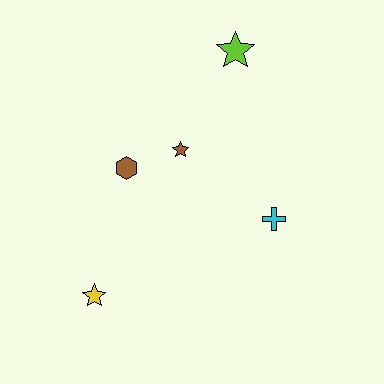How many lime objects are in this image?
There is 1 lime object.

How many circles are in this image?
There are no circles.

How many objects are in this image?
There are 5 objects.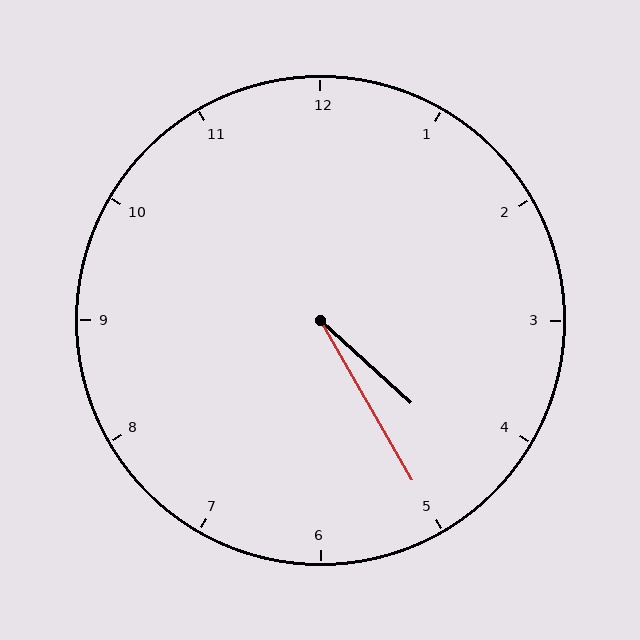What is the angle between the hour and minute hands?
Approximately 18 degrees.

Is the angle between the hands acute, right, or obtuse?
It is acute.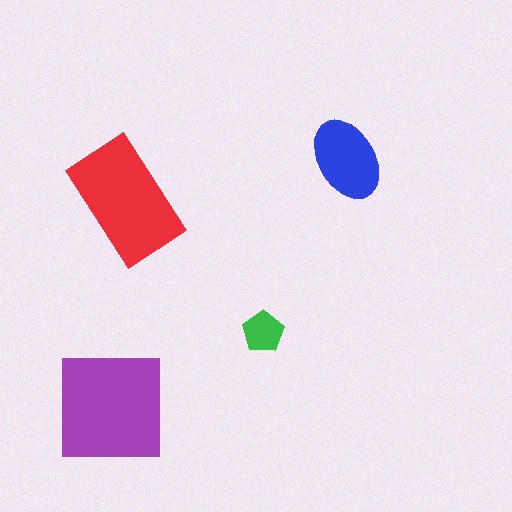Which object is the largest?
The purple square.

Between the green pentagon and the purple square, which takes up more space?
The purple square.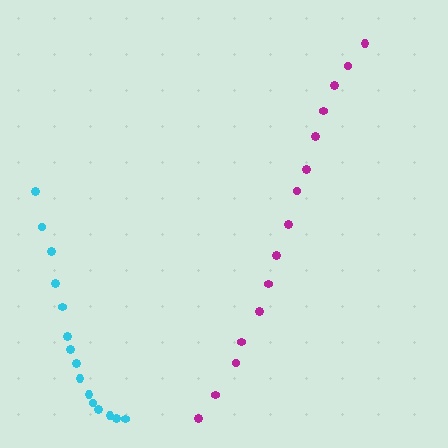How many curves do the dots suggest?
There are 2 distinct paths.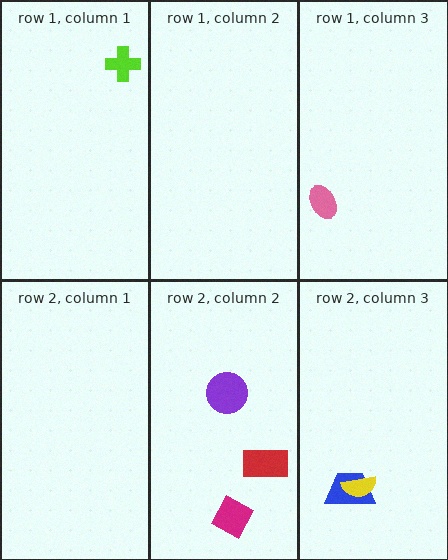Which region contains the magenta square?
The row 2, column 2 region.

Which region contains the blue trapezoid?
The row 2, column 3 region.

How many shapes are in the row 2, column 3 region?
2.